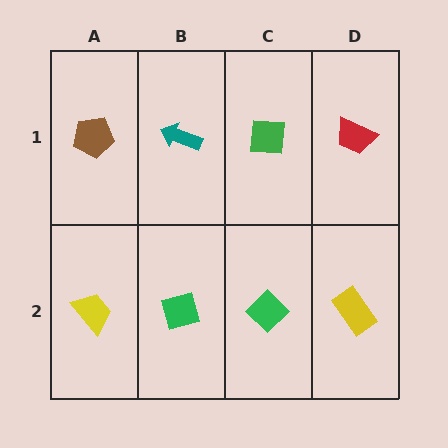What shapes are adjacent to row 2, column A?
A brown pentagon (row 1, column A), a green diamond (row 2, column B).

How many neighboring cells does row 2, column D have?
2.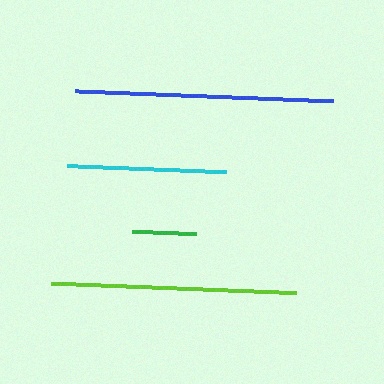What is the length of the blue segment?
The blue segment is approximately 259 pixels long.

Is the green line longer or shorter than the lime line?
The lime line is longer than the green line.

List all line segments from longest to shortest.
From longest to shortest: blue, lime, cyan, green.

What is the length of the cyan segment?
The cyan segment is approximately 159 pixels long.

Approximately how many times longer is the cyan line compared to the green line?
The cyan line is approximately 2.5 times the length of the green line.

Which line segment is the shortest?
The green line is the shortest at approximately 64 pixels.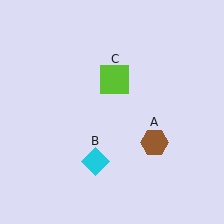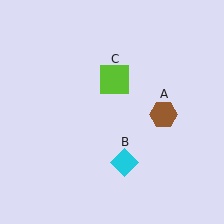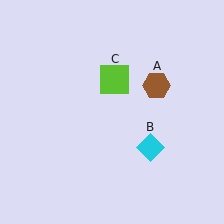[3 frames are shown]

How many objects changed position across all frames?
2 objects changed position: brown hexagon (object A), cyan diamond (object B).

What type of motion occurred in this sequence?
The brown hexagon (object A), cyan diamond (object B) rotated counterclockwise around the center of the scene.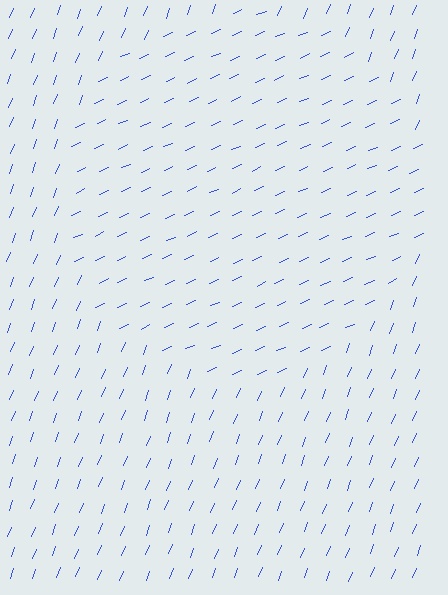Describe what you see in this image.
The image is filled with small blue line segments. A circle region in the image has lines oriented differently from the surrounding lines, creating a visible texture boundary.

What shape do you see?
I see a circle.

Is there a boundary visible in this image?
Yes, there is a texture boundary formed by a change in line orientation.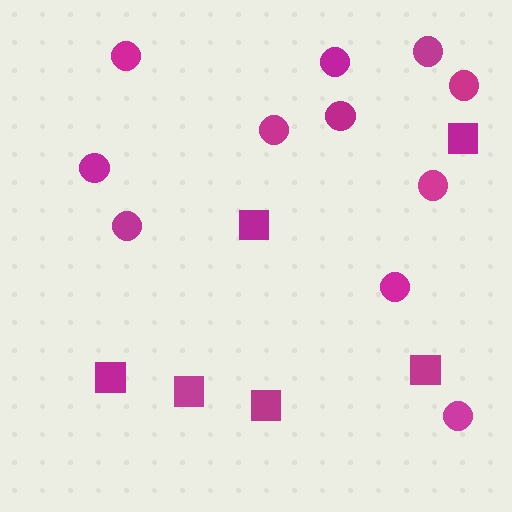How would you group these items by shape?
There are 2 groups: one group of squares (6) and one group of circles (11).